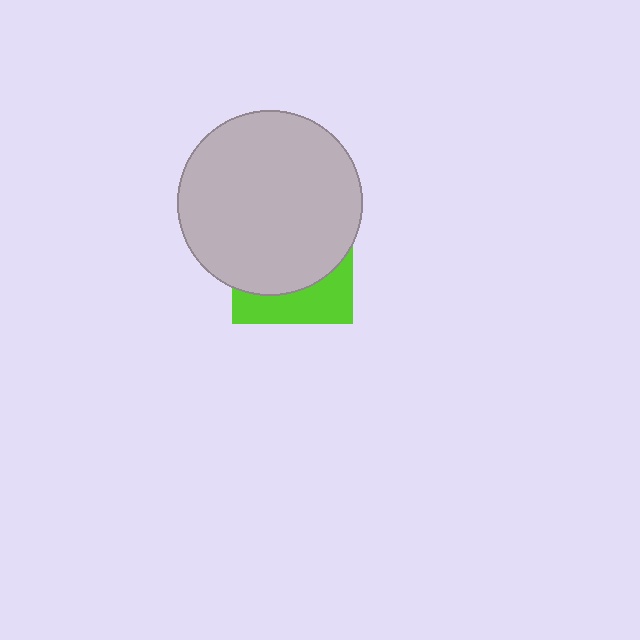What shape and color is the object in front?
The object in front is a light gray circle.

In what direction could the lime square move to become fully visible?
The lime square could move down. That would shift it out from behind the light gray circle entirely.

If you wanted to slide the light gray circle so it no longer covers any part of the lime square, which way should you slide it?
Slide it up — that is the most direct way to separate the two shapes.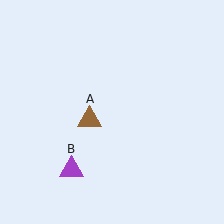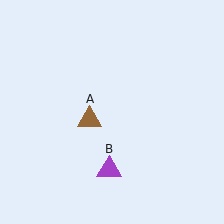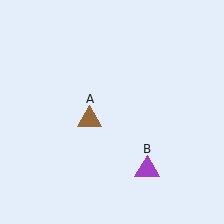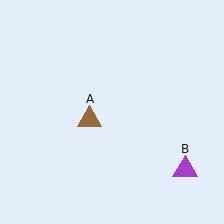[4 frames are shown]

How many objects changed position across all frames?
1 object changed position: purple triangle (object B).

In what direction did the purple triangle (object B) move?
The purple triangle (object B) moved right.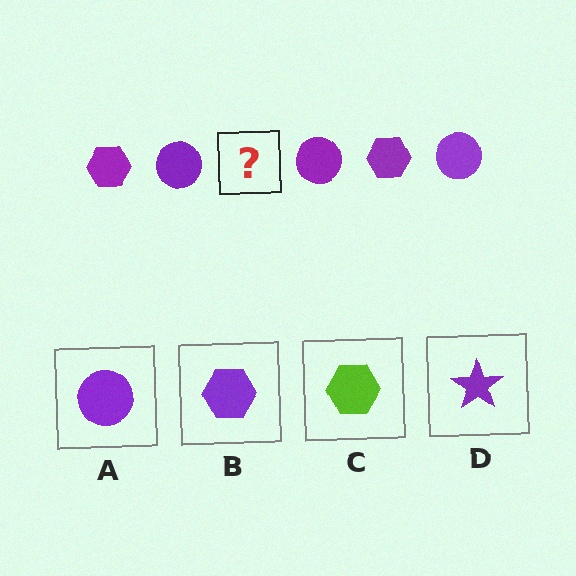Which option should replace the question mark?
Option B.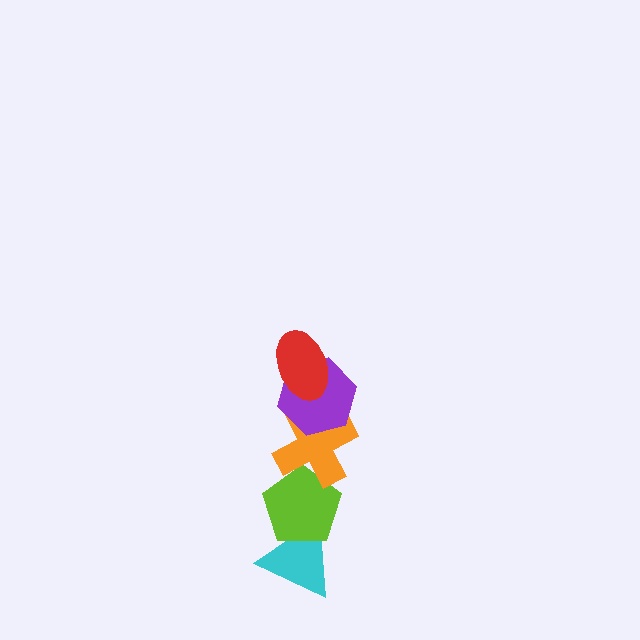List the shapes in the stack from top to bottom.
From top to bottom: the red ellipse, the purple hexagon, the orange cross, the lime pentagon, the cyan triangle.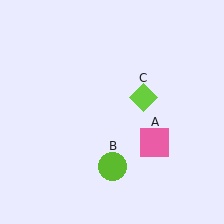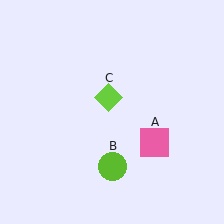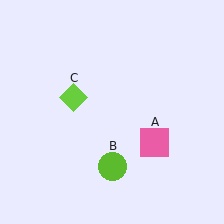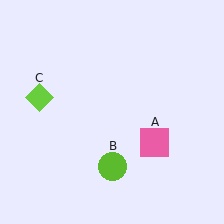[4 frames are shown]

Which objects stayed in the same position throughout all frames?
Pink square (object A) and lime circle (object B) remained stationary.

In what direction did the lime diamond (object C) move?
The lime diamond (object C) moved left.